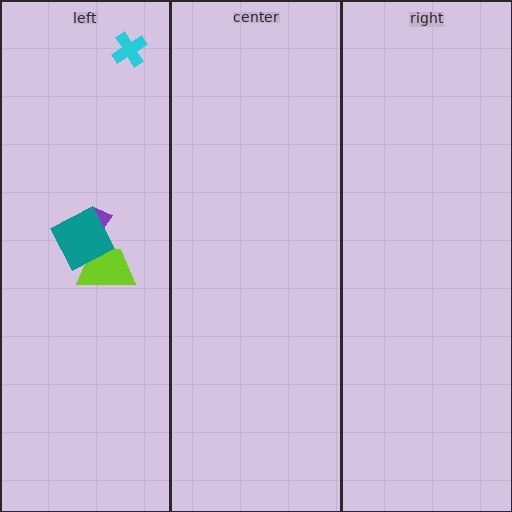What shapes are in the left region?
The lime trapezoid, the purple arrow, the teal square, the cyan cross.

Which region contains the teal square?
The left region.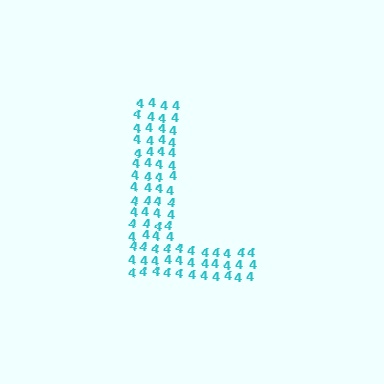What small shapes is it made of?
It is made of small digit 4's.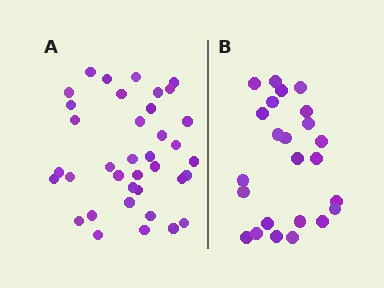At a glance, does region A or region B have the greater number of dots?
Region A (the left region) has more dots.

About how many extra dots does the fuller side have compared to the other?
Region A has approximately 15 more dots than region B.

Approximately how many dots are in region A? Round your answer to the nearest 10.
About 40 dots. (The exact count is 37, which rounds to 40.)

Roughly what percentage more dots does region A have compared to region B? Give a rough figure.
About 55% more.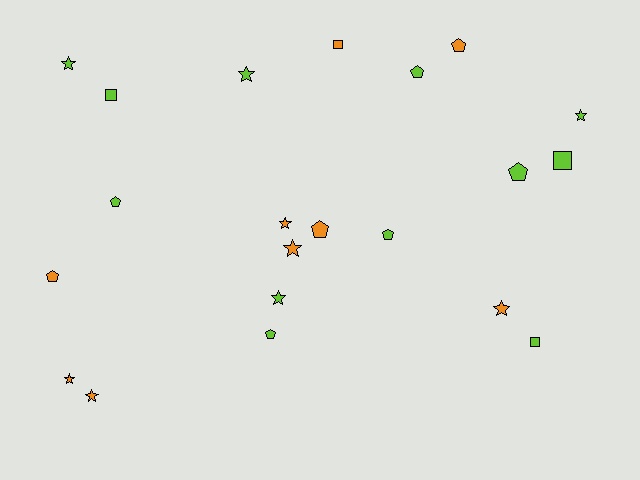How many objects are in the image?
There are 21 objects.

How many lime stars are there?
There are 4 lime stars.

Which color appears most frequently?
Lime, with 12 objects.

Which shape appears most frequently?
Star, with 9 objects.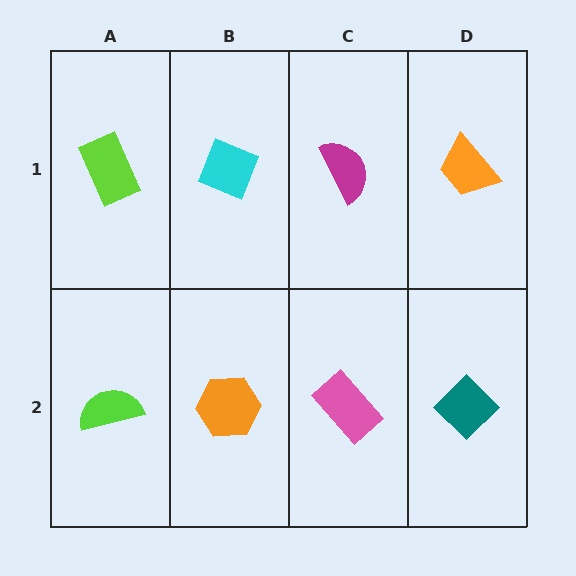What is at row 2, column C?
A pink rectangle.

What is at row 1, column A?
A lime rectangle.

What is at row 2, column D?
A teal diamond.